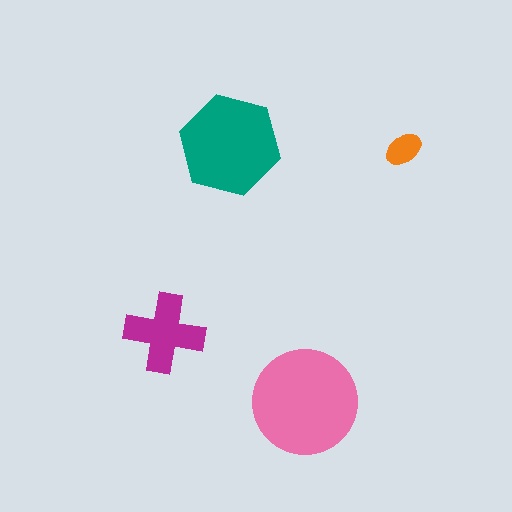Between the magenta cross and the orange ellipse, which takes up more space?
The magenta cross.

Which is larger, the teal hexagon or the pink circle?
The pink circle.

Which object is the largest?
The pink circle.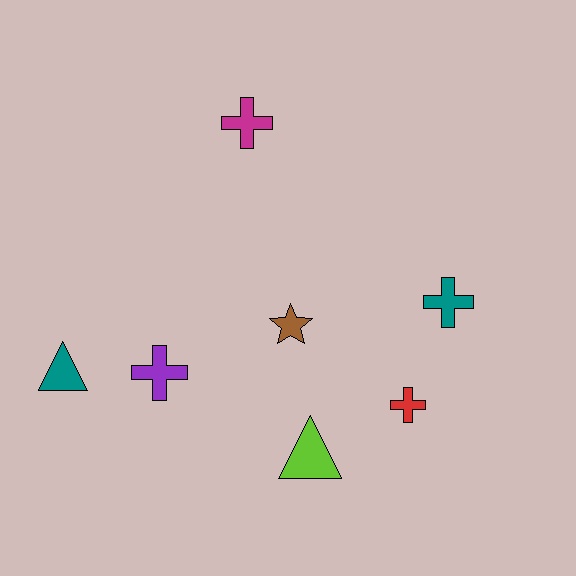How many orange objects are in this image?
There are no orange objects.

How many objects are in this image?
There are 7 objects.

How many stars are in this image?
There is 1 star.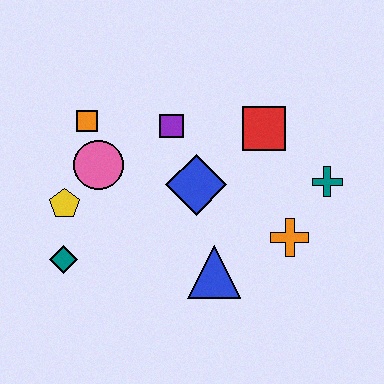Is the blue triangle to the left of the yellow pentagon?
No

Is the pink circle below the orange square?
Yes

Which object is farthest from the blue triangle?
The orange square is farthest from the blue triangle.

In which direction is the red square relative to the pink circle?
The red square is to the right of the pink circle.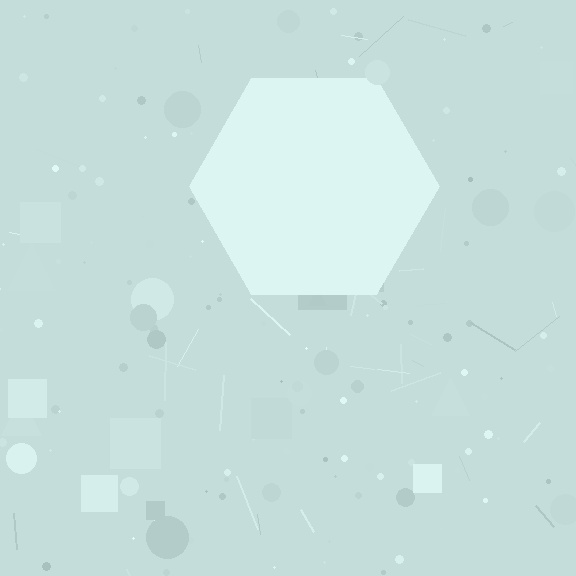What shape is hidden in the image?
A hexagon is hidden in the image.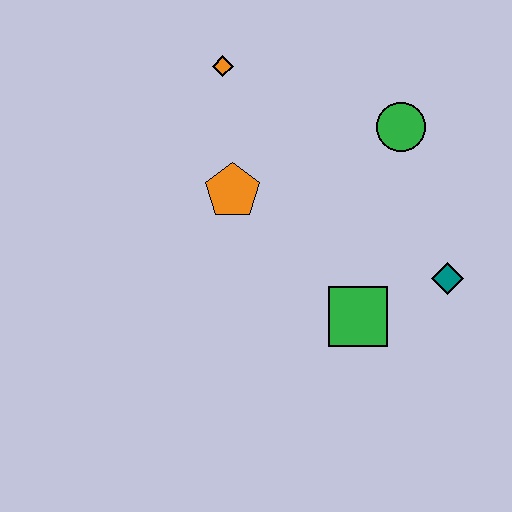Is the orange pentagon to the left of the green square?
Yes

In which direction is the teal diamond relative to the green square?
The teal diamond is to the right of the green square.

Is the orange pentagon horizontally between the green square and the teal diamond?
No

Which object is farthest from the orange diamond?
The teal diamond is farthest from the orange diamond.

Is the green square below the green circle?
Yes